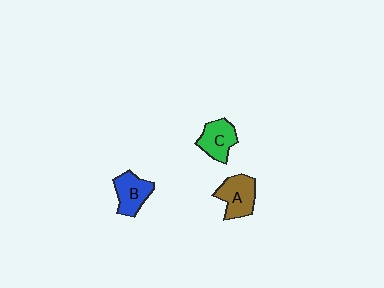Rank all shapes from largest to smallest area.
From largest to smallest: A (brown), B (blue), C (green).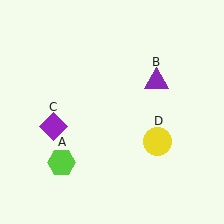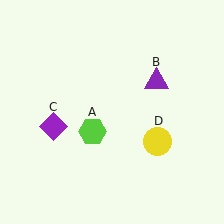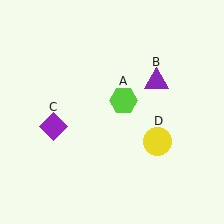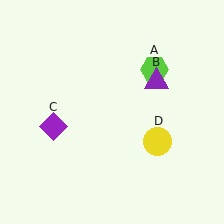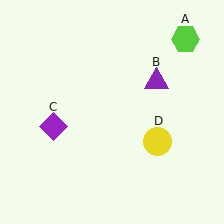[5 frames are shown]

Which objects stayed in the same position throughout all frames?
Purple triangle (object B) and purple diamond (object C) and yellow circle (object D) remained stationary.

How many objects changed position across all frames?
1 object changed position: lime hexagon (object A).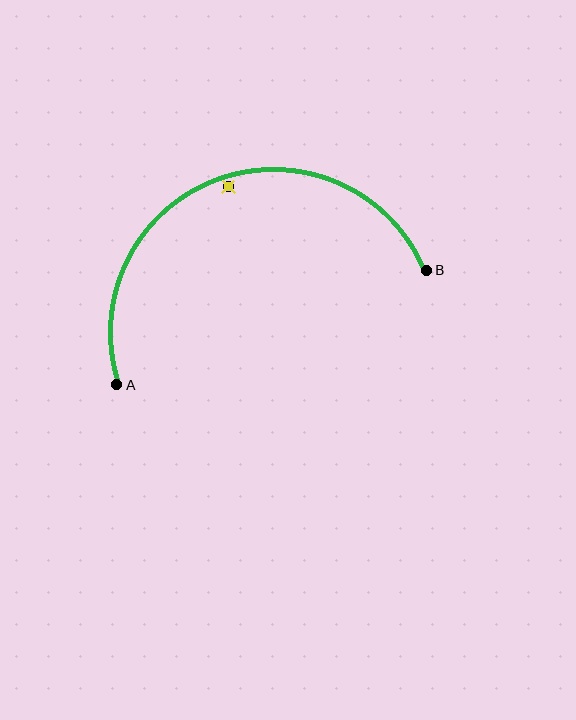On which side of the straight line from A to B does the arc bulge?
The arc bulges above the straight line connecting A and B.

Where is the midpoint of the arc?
The arc midpoint is the point on the curve farthest from the straight line joining A and B. It sits above that line.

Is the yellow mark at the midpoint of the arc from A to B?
No — the yellow mark does not lie on the arc at all. It sits slightly inside the curve.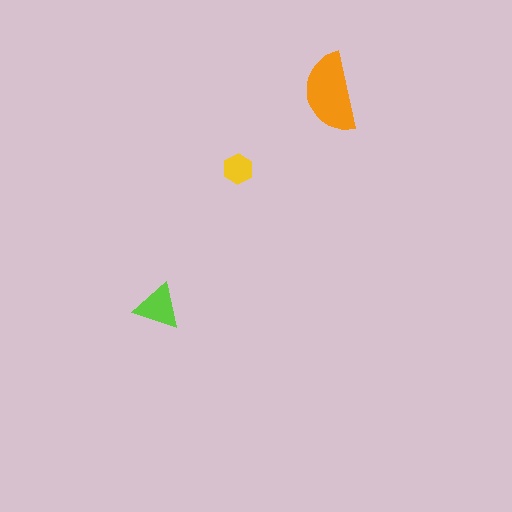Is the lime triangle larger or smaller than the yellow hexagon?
Larger.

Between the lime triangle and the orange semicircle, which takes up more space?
The orange semicircle.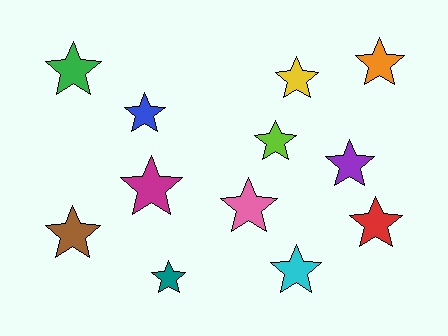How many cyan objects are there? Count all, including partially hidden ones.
There is 1 cyan object.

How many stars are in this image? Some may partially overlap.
There are 12 stars.